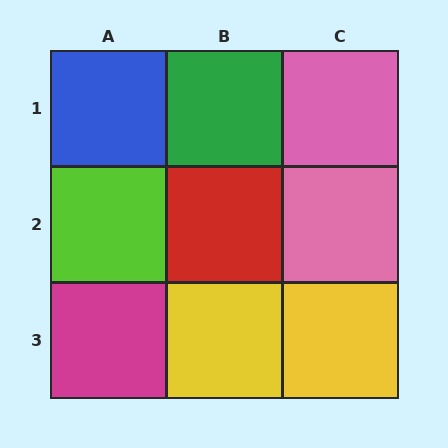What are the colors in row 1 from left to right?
Blue, green, pink.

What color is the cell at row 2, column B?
Red.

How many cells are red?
1 cell is red.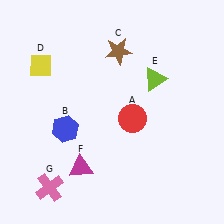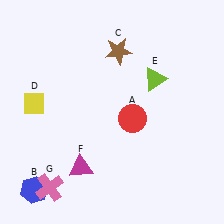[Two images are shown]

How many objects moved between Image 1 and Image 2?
2 objects moved between the two images.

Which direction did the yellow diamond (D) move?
The yellow diamond (D) moved down.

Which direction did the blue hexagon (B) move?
The blue hexagon (B) moved down.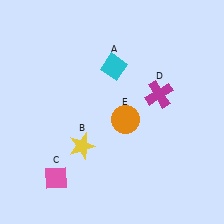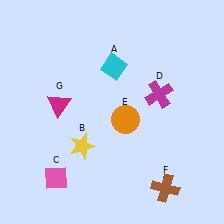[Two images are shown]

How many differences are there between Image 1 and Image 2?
There are 2 differences between the two images.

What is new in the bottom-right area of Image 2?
A brown cross (F) was added in the bottom-right area of Image 2.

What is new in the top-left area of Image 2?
A magenta triangle (G) was added in the top-left area of Image 2.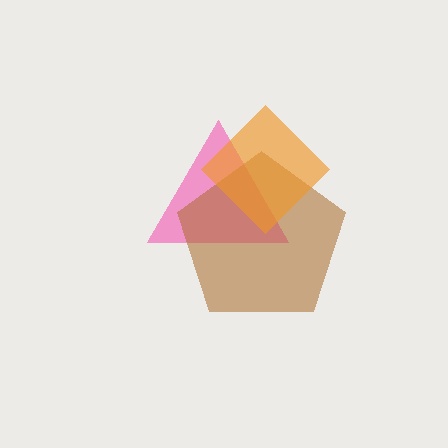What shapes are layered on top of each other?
The layered shapes are: a pink triangle, a brown pentagon, an orange diamond.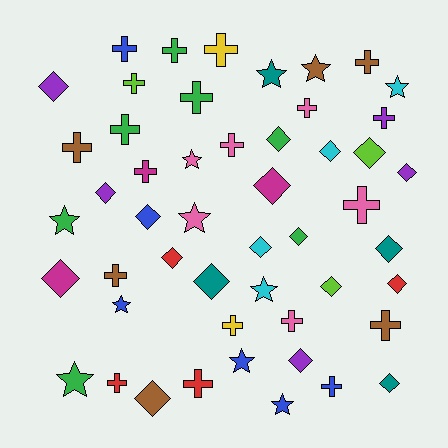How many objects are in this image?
There are 50 objects.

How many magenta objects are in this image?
There are 3 magenta objects.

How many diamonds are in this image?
There are 19 diamonds.